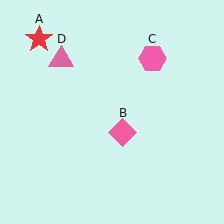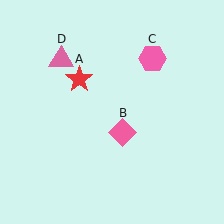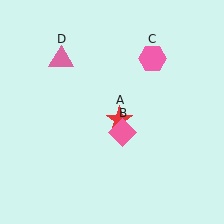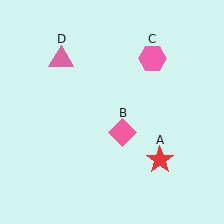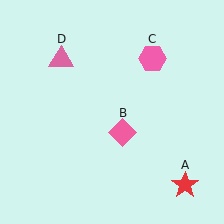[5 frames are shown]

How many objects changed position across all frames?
1 object changed position: red star (object A).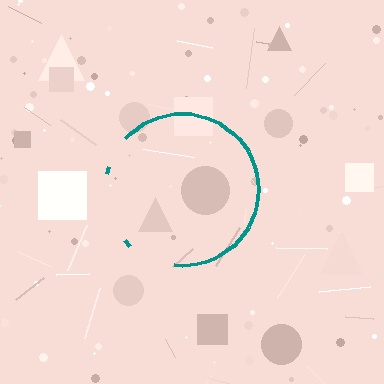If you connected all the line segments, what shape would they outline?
They would outline a circle.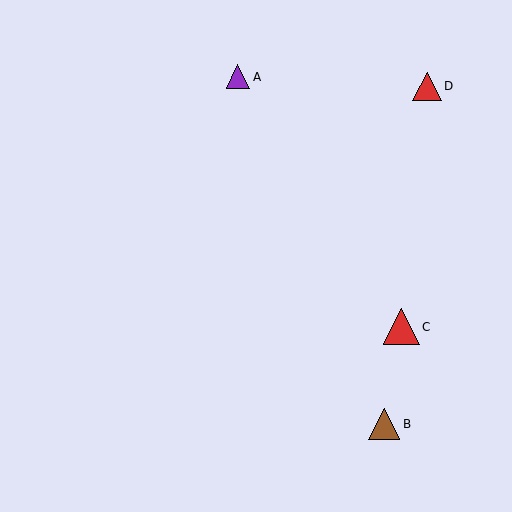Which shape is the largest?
The red triangle (labeled C) is the largest.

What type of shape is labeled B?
Shape B is a brown triangle.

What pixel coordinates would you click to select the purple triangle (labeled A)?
Click at (238, 77) to select the purple triangle A.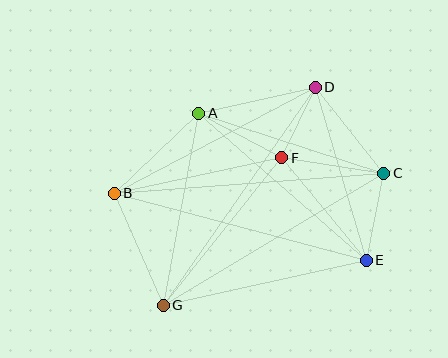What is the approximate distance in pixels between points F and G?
The distance between F and G is approximately 189 pixels.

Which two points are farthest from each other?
Points B and C are farthest from each other.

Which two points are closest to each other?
Points D and F are closest to each other.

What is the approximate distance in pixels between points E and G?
The distance between E and G is approximately 208 pixels.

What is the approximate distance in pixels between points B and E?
The distance between B and E is approximately 260 pixels.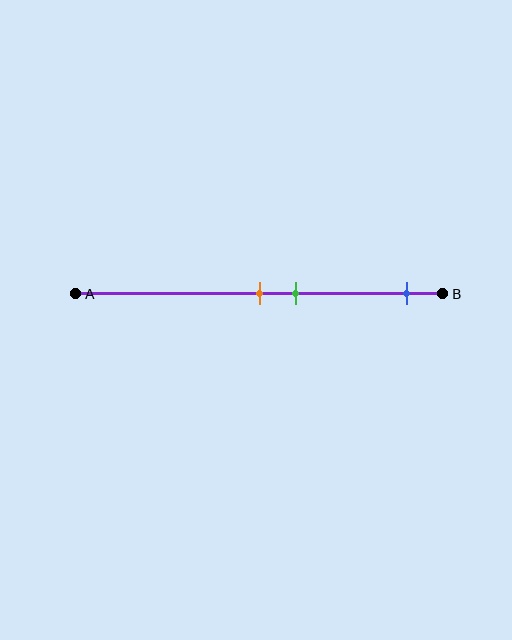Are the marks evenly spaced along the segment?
No, the marks are not evenly spaced.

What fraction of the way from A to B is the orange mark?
The orange mark is approximately 50% (0.5) of the way from A to B.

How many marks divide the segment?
There are 3 marks dividing the segment.